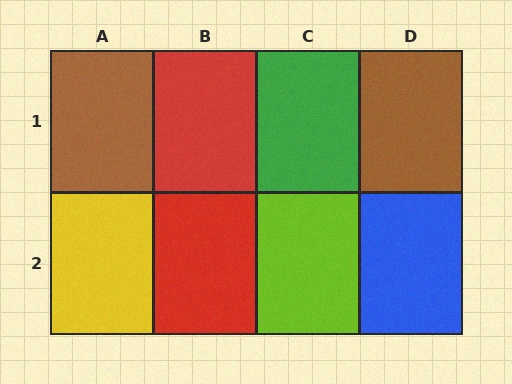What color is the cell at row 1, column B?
Red.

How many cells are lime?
1 cell is lime.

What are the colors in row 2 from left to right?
Yellow, red, lime, blue.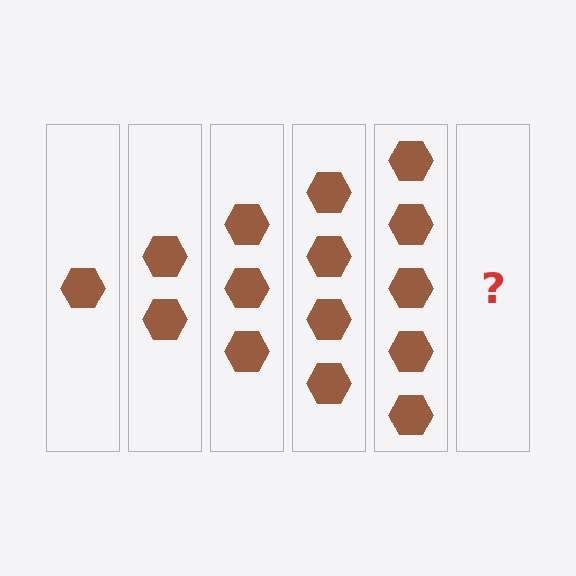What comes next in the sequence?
The next element should be 6 hexagons.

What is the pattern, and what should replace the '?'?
The pattern is that each step adds one more hexagon. The '?' should be 6 hexagons.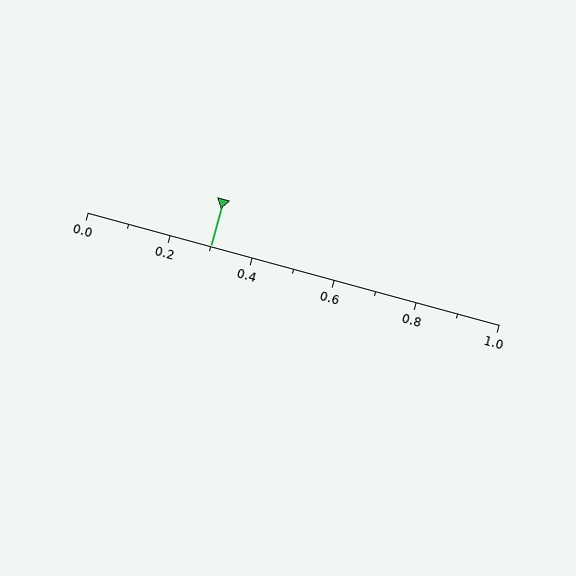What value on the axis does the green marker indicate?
The marker indicates approximately 0.3.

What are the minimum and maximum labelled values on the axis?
The axis runs from 0.0 to 1.0.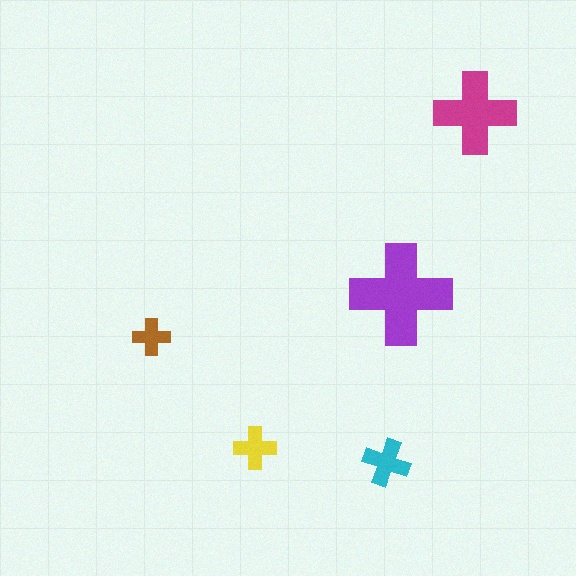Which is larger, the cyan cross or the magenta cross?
The magenta one.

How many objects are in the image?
There are 5 objects in the image.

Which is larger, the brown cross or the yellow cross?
The yellow one.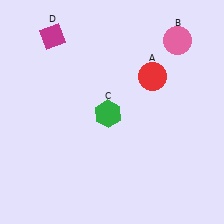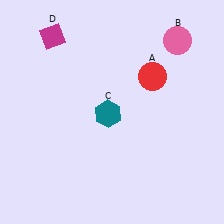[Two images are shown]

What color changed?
The hexagon (C) changed from green in Image 1 to teal in Image 2.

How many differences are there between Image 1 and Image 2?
There is 1 difference between the two images.